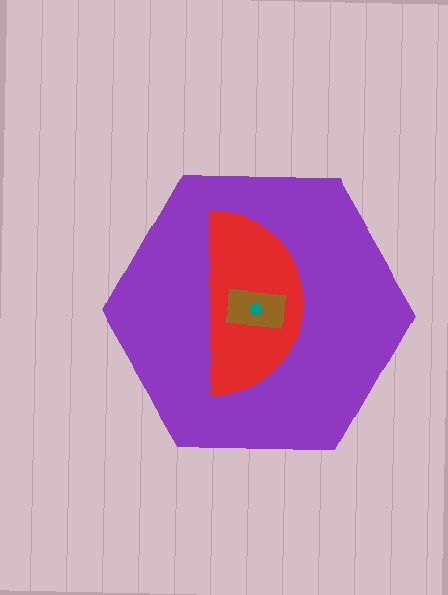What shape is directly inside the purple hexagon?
The red semicircle.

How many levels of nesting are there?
4.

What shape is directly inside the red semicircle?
The brown rectangle.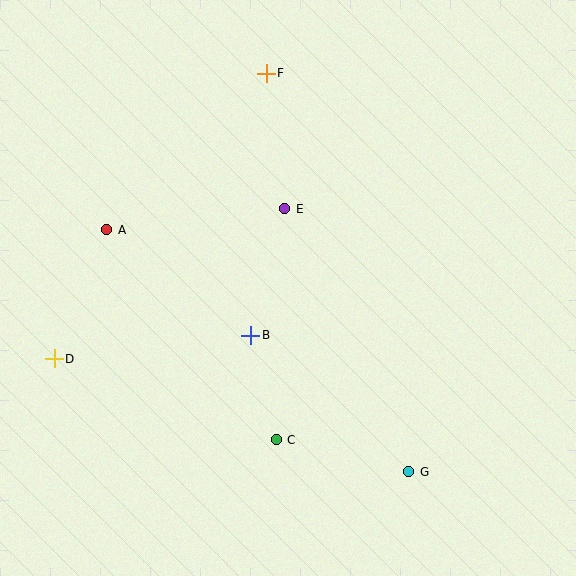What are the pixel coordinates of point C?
Point C is at (276, 440).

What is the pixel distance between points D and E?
The distance between D and E is 275 pixels.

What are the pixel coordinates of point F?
Point F is at (266, 73).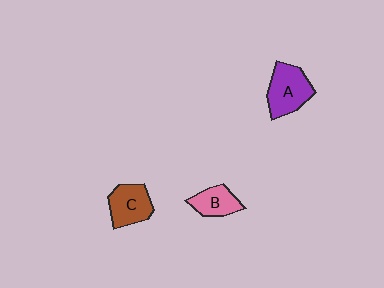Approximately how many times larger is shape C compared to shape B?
Approximately 1.3 times.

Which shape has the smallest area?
Shape B (pink).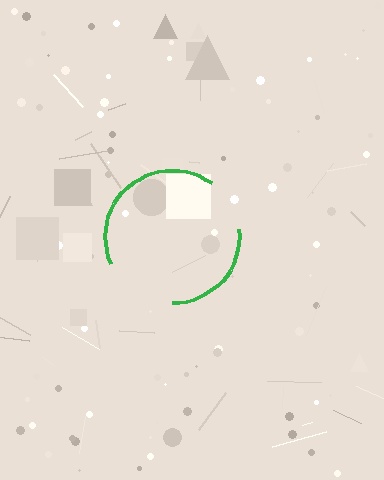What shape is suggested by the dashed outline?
The dashed outline suggests a circle.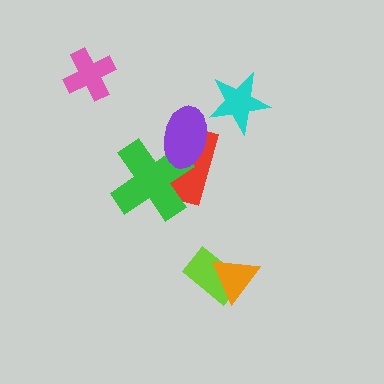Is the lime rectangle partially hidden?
Yes, it is partially covered by another shape.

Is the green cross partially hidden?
Yes, it is partially covered by another shape.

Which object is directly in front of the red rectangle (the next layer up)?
The green cross is directly in front of the red rectangle.